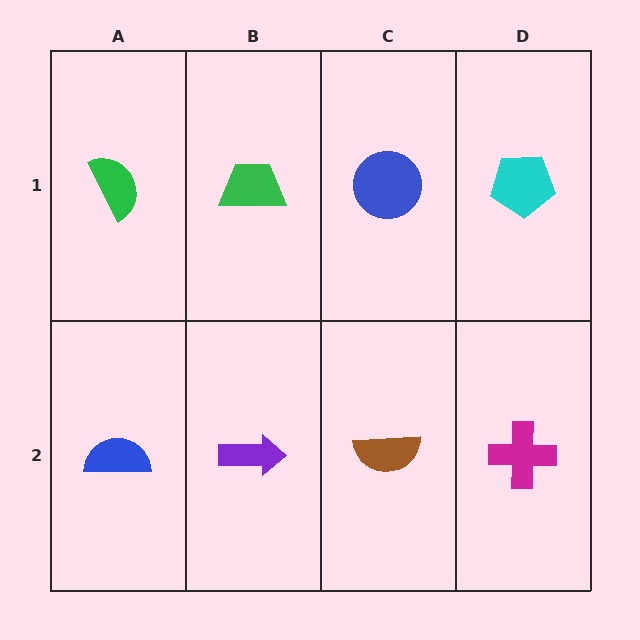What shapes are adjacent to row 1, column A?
A blue semicircle (row 2, column A), a green trapezoid (row 1, column B).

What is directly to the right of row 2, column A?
A purple arrow.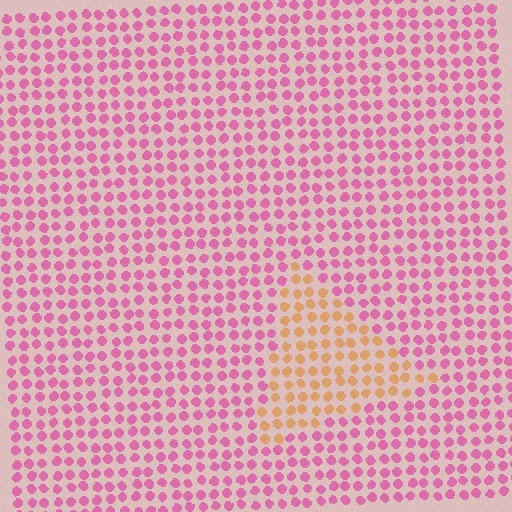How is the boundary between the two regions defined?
The boundary is defined purely by a slight shift in hue (about 61 degrees). Spacing, size, and orientation are identical on both sides.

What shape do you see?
I see a triangle.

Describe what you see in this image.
The image is filled with small pink elements in a uniform arrangement. A triangle-shaped region is visible where the elements are tinted to a slightly different hue, forming a subtle color boundary.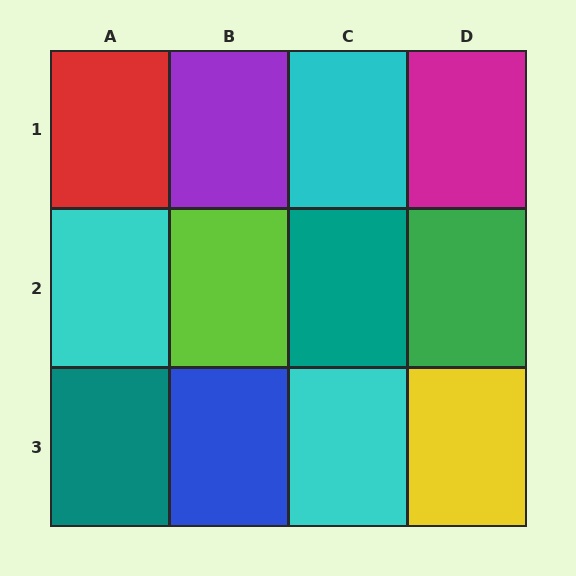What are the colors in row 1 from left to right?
Red, purple, cyan, magenta.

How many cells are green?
1 cell is green.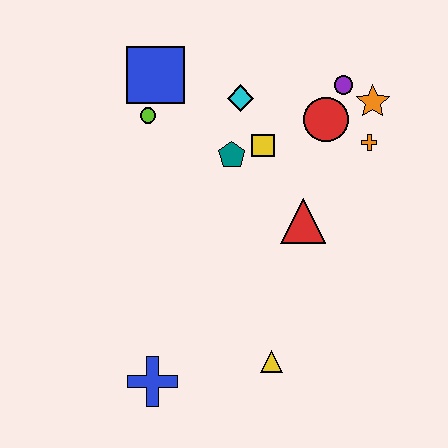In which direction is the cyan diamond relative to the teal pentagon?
The cyan diamond is above the teal pentagon.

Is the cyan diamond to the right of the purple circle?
No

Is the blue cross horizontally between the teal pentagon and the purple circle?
No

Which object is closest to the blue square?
The lime circle is closest to the blue square.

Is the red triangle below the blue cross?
No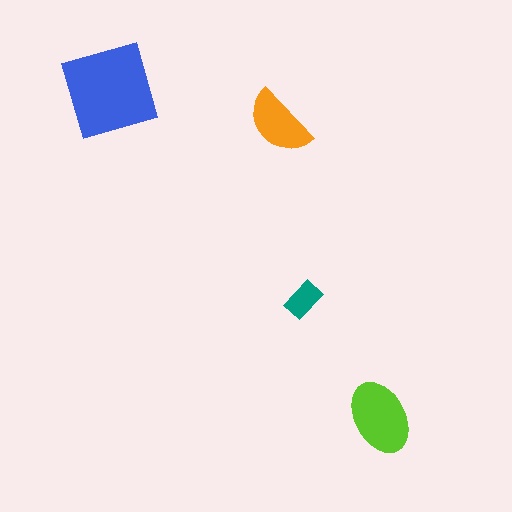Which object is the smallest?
The teal rectangle.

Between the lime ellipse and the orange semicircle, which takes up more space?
The lime ellipse.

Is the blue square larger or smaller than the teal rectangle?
Larger.